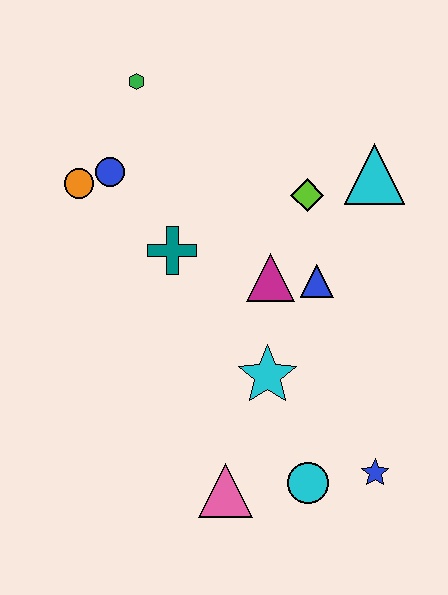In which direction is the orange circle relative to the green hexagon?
The orange circle is below the green hexagon.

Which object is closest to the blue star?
The cyan circle is closest to the blue star.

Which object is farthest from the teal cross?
The blue star is farthest from the teal cross.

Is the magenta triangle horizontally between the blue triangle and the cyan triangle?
No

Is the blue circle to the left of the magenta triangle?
Yes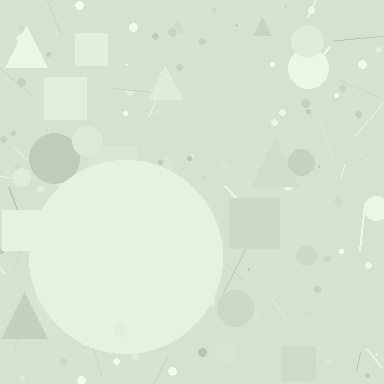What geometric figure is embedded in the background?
A circle is embedded in the background.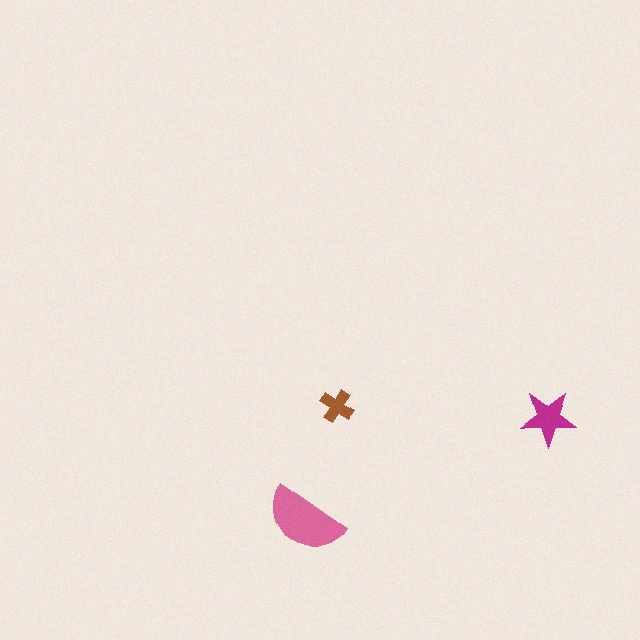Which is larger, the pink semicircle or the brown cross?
The pink semicircle.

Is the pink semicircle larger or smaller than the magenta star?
Larger.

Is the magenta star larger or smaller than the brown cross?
Larger.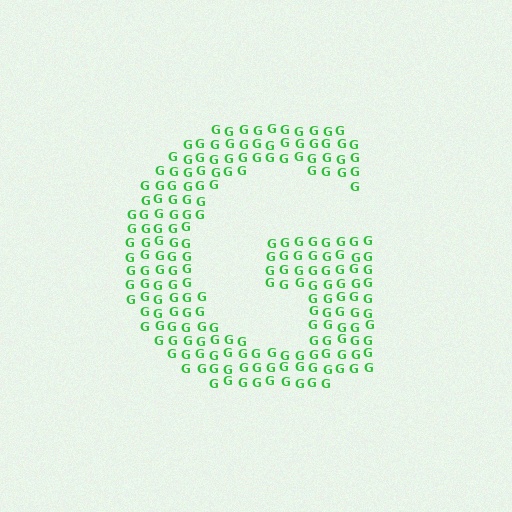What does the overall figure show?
The overall figure shows the letter G.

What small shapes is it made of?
It is made of small letter G's.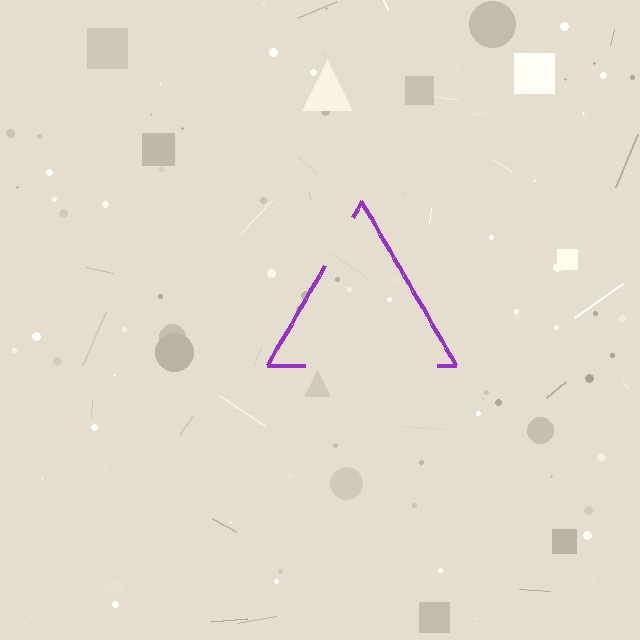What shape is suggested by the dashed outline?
The dashed outline suggests a triangle.